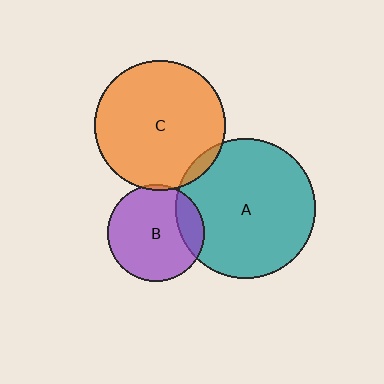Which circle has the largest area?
Circle A (teal).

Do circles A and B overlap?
Yes.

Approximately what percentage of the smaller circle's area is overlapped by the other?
Approximately 15%.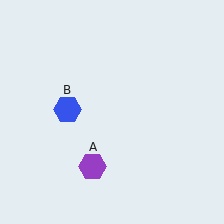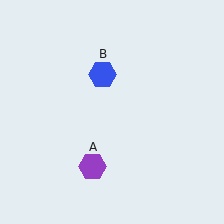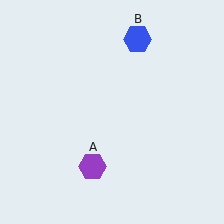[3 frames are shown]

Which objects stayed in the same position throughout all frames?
Purple hexagon (object A) remained stationary.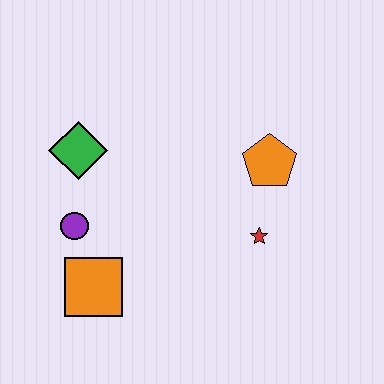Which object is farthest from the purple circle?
The orange pentagon is farthest from the purple circle.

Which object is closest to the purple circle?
The orange square is closest to the purple circle.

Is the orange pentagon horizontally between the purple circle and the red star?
No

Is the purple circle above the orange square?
Yes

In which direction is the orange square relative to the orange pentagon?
The orange square is to the left of the orange pentagon.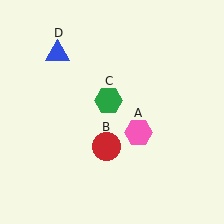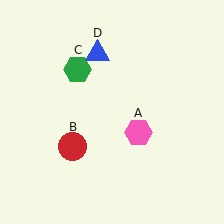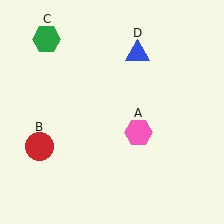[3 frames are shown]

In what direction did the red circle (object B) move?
The red circle (object B) moved left.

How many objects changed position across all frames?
3 objects changed position: red circle (object B), green hexagon (object C), blue triangle (object D).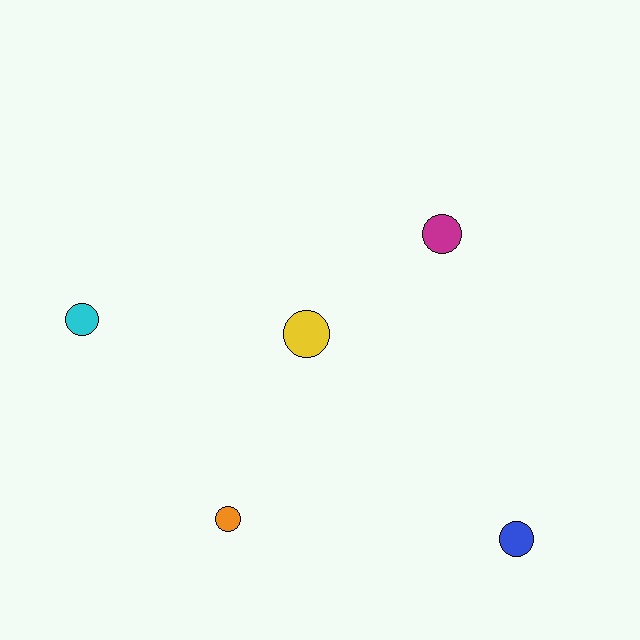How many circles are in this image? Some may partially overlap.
There are 5 circles.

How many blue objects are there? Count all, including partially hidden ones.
There is 1 blue object.